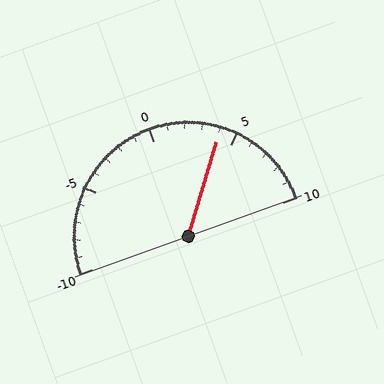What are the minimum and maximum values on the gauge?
The gauge ranges from -10 to 10.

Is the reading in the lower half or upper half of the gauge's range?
The reading is in the upper half of the range (-10 to 10).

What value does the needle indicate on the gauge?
The needle indicates approximately 4.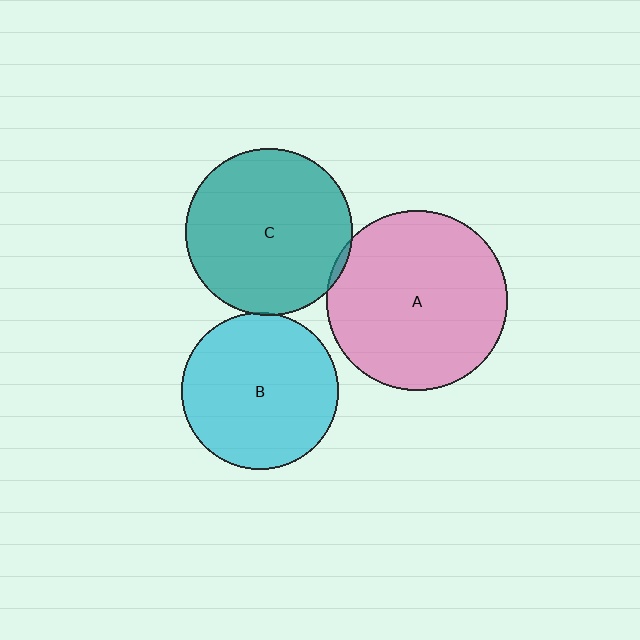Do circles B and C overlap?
Yes.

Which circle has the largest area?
Circle A (pink).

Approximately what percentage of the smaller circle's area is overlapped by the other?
Approximately 5%.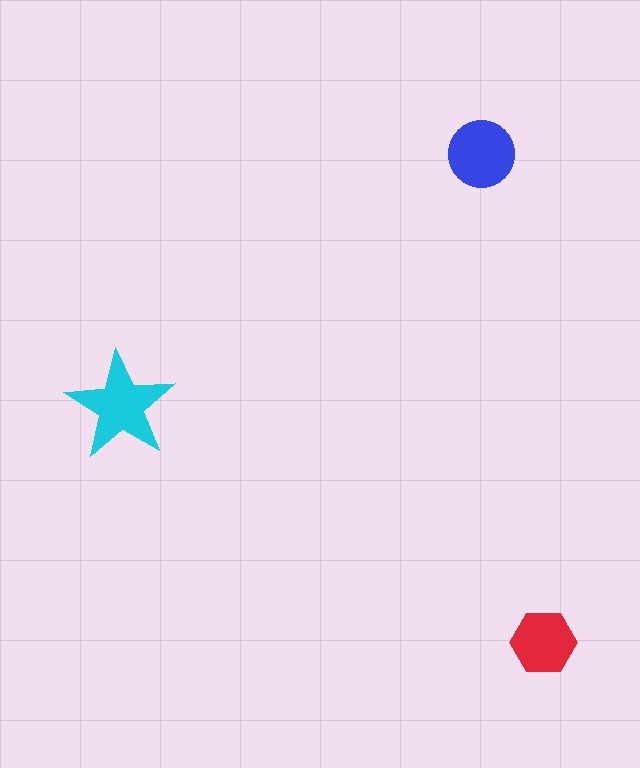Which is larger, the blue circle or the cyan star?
The cyan star.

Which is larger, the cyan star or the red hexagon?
The cyan star.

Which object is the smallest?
The red hexagon.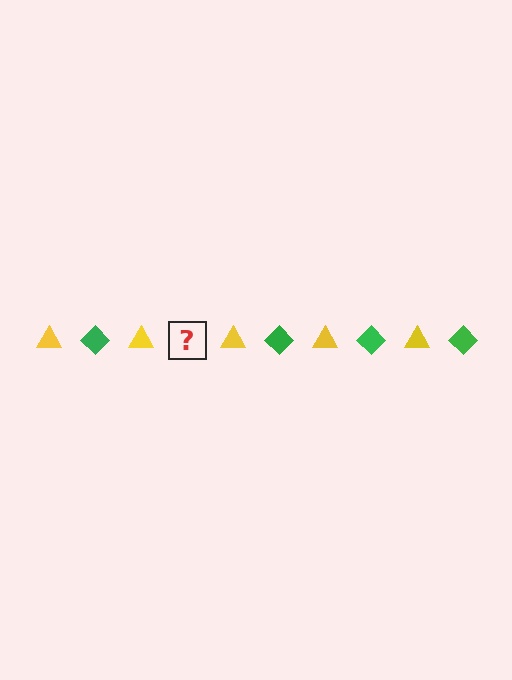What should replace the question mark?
The question mark should be replaced with a green diamond.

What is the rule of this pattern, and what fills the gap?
The rule is that the pattern alternates between yellow triangle and green diamond. The gap should be filled with a green diamond.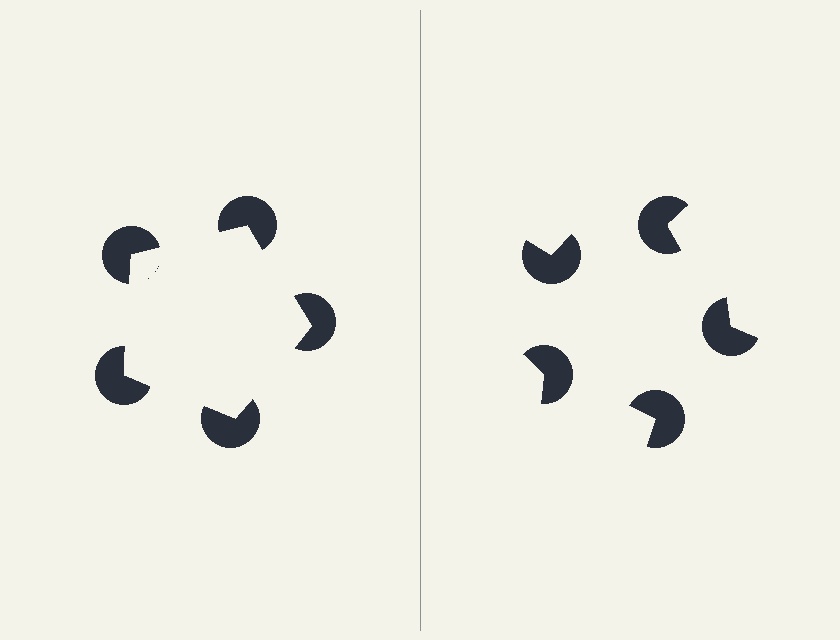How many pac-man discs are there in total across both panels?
10 — 5 on each side.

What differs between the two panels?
The pac-man discs are positioned identically on both sides; only the wedge orientations differ. On the left they align to a pentagon; on the right they are misaligned.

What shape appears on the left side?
An illusory pentagon.